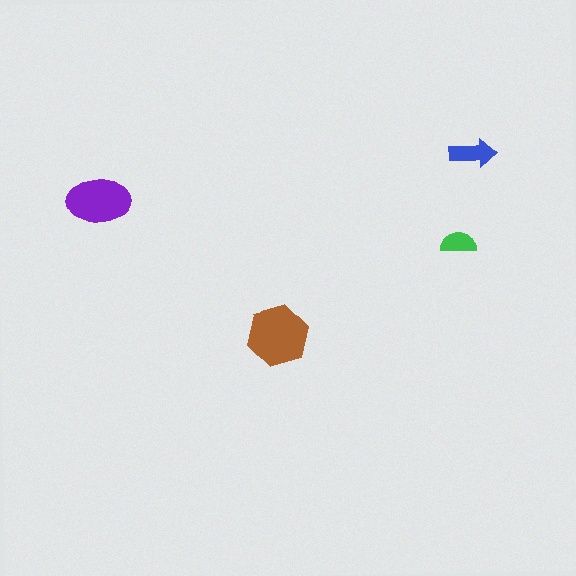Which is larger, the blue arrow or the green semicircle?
The blue arrow.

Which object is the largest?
The brown hexagon.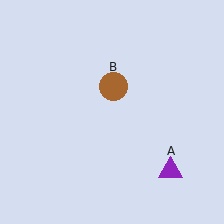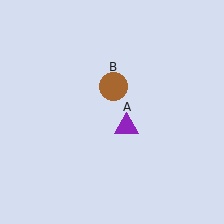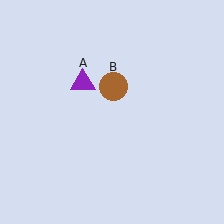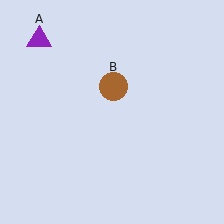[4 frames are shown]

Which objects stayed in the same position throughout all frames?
Brown circle (object B) remained stationary.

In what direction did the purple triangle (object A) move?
The purple triangle (object A) moved up and to the left.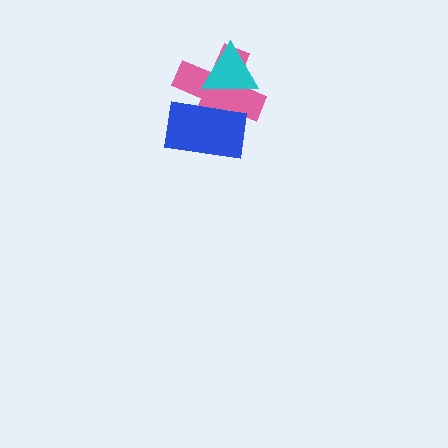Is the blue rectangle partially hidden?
No, no other shape covers it.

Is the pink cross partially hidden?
Yes, it is partially covered by another shape.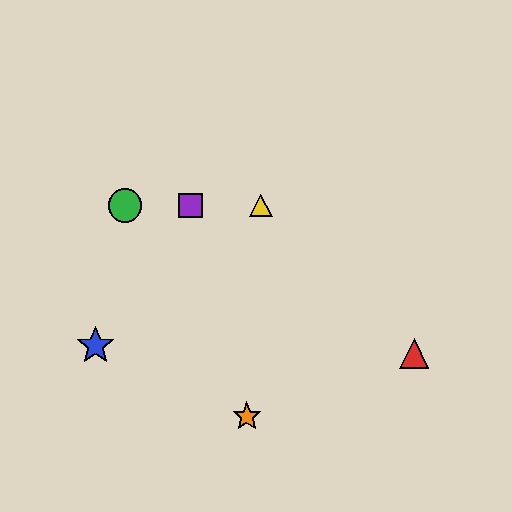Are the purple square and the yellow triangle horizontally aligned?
Yes, both are at y≈205.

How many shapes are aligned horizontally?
3 shapes (the green circle, the yellow triangle, the purple square) are aligned horizontally.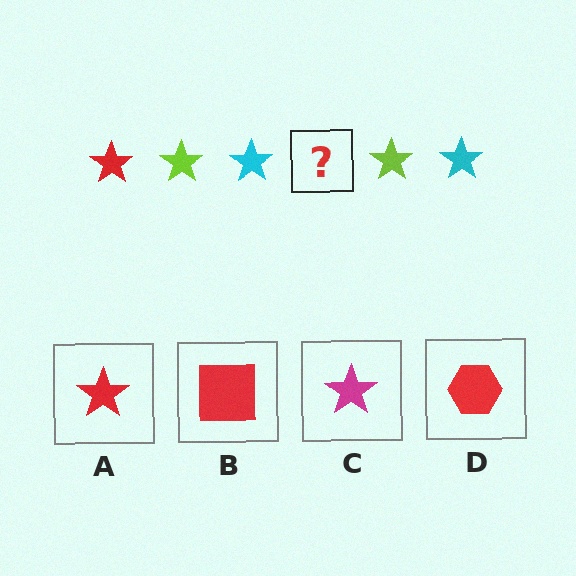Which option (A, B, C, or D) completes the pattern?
A.